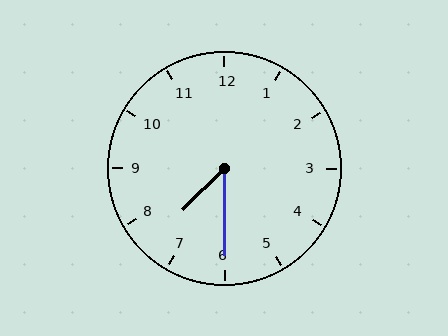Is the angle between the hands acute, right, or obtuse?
It is acute.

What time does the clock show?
7:30.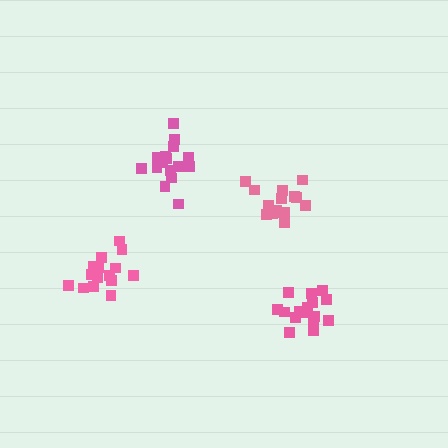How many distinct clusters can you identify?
There are 4 distinct clusters.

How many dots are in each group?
Group 1: 17 dots, Group 2: 17 dots, Group 3: 16 dots, Group 4: 16 dots (66 total).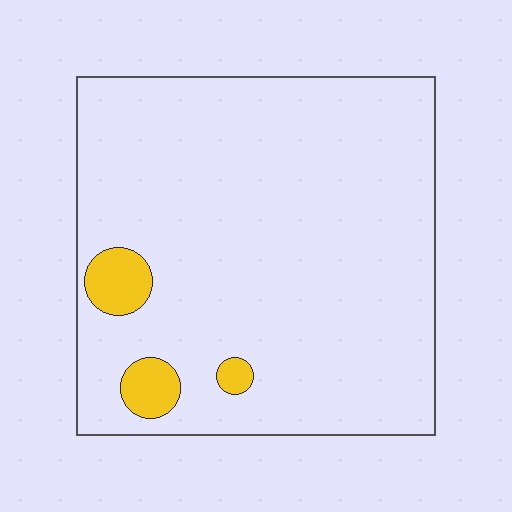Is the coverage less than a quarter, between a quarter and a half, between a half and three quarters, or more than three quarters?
Less than a quarter.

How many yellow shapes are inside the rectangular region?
3.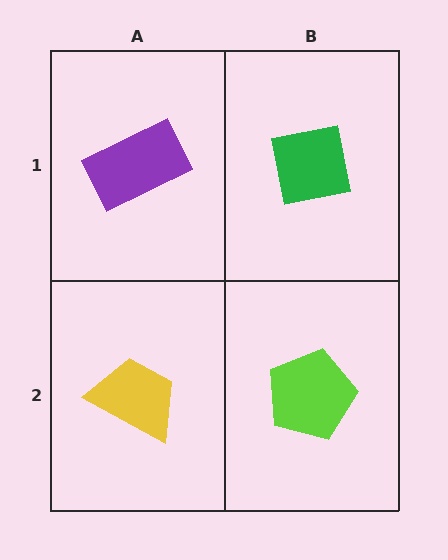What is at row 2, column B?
A lime pentagon.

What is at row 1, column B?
A green square.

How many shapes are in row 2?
2 shapes.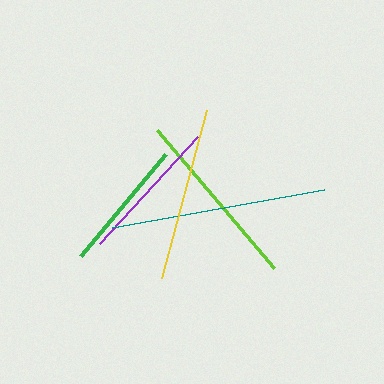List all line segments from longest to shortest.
From longest to shortest: teal, lime, yellow, purple, green.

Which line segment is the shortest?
The green line is the shortest at approximately 133 pixels.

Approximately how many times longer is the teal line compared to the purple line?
The teal line is approximately 1.5 times the length of the purple line.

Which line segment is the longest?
The teal line is the longest at approximately 215 pixels.